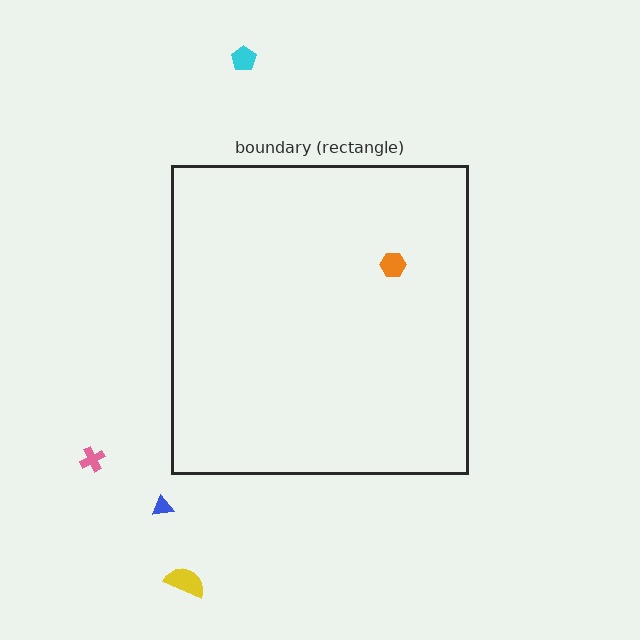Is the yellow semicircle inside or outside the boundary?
Outside.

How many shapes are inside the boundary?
1 inside, 4 outside.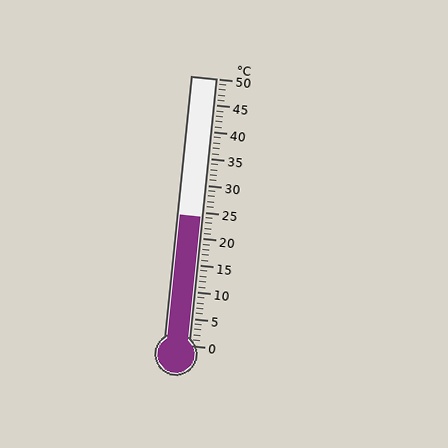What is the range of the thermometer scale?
The thermometer scale ranges from 0°C to 50°C.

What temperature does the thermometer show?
The thermometer shows approximately 24°C.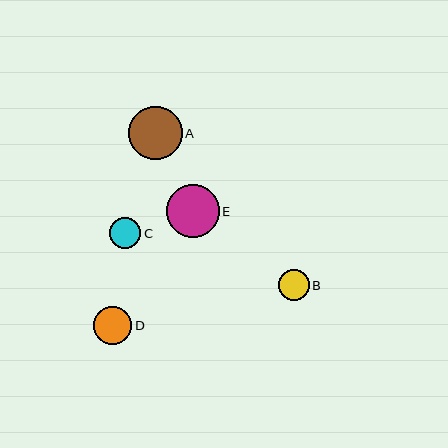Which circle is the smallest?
Circle B is the smallest with a size of approximately 31 pixels.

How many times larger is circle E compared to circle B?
Circle E is approximately 1.7 times the size of circle B.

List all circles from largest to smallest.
From largest to smallest: A, E, D, C, B.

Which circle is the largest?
Circle A is the largest with a size of approximately 53 pixels.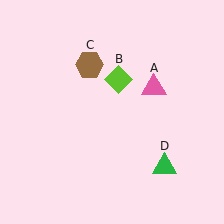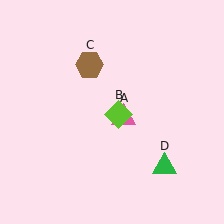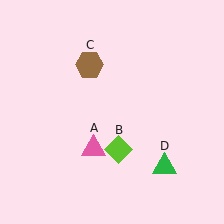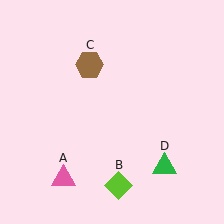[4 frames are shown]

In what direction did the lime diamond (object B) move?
The lime diamond (object B) moved down.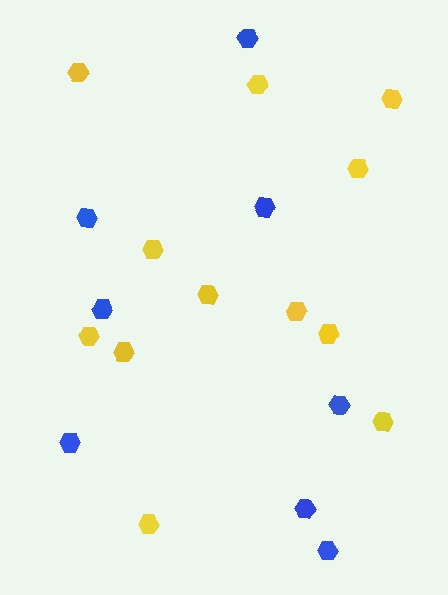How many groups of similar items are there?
There are 2 groups: one group of yellow hexagons (12) and one group of blue hexagons (8).